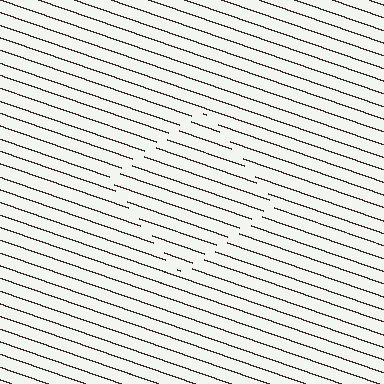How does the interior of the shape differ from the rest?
The interior of the shape contains the same grating, shifted by half a period — the contour is defined by the phase discontinuity where line-ends from the inner and outer gratings abut.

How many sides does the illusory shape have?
4 sides — the line-ends trace a square.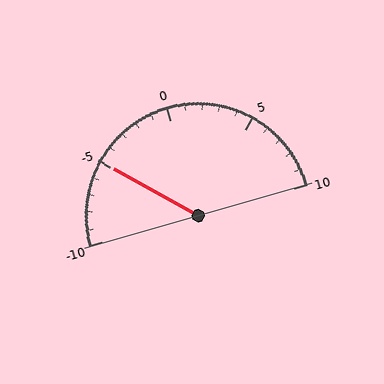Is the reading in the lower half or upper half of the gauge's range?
The reading is in the lower half of the range (-10 to 10).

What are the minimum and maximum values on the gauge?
The gauge ranges from -10 to 10.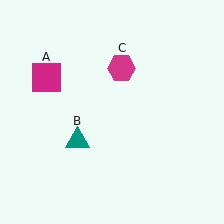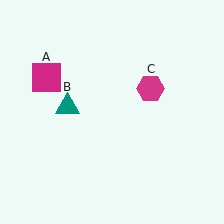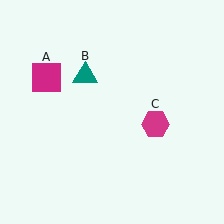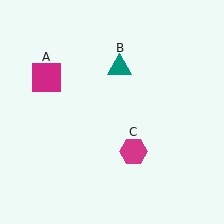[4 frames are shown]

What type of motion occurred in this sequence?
The teal triangle (object B), magenta hexagon (object C) rotated clockwise around the center of the scene.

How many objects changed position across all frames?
2 objects changed position: teal triangle (object B), magenta hexagon (object C).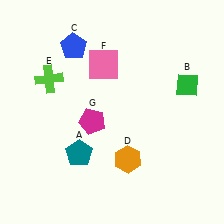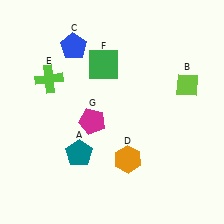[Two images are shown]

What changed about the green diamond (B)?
In Image 1, B is green. In Image 2, it changed to lime.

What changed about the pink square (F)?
In Image 1, F is pink. In Image 2, it changed to green.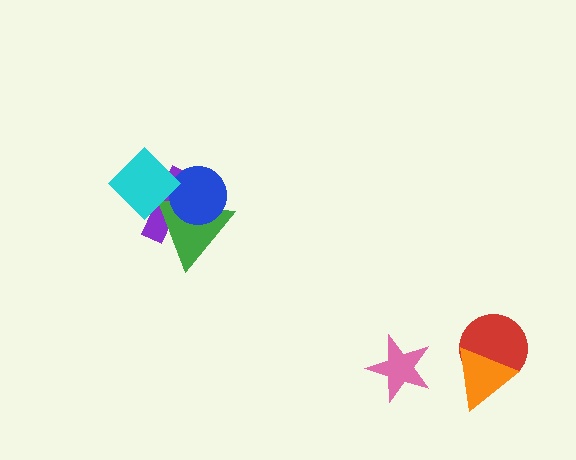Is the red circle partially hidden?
Yes, it is partially covered by another shape.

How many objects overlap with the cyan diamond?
3 objects overlap with the cyan diamond.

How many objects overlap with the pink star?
0 objects overlap with the pink star.